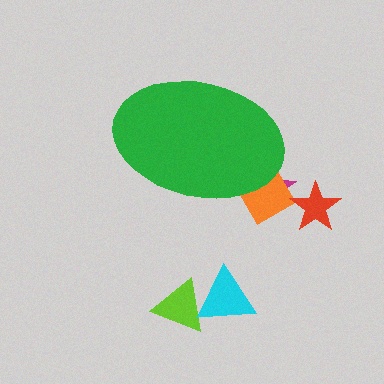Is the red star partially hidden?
No, the red star is fully visible.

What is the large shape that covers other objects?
A green ellipse.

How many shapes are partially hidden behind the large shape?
2 shapes are partially hidden.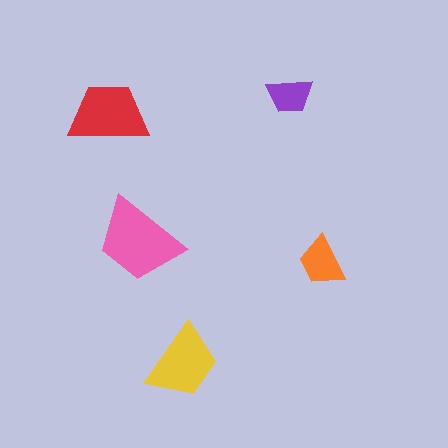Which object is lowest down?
The yellow trapezoid is bottommost.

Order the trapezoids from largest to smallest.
the pink one, the red one, the yellow one, the orange one, the purple one.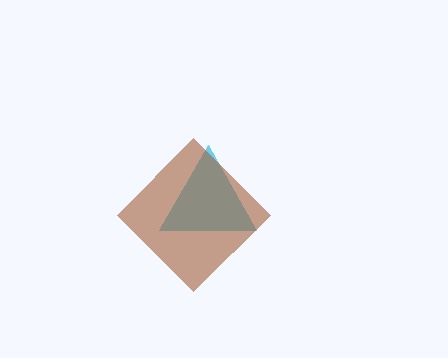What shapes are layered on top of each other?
The layered shapes are: a cyan triangle, a brown diamond.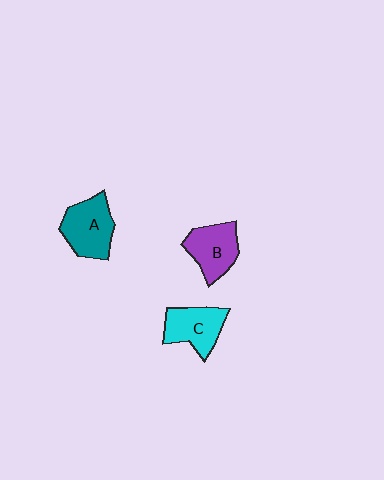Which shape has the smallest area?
Shape B (purple).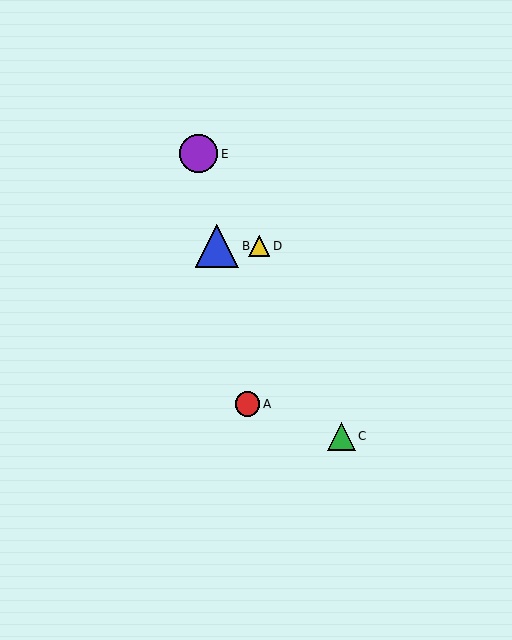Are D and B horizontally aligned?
Yes, both are at y≈246.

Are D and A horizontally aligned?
No, D is at y≈246 and A is at y≈404.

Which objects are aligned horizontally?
Objects B, D are aligned horizontally.